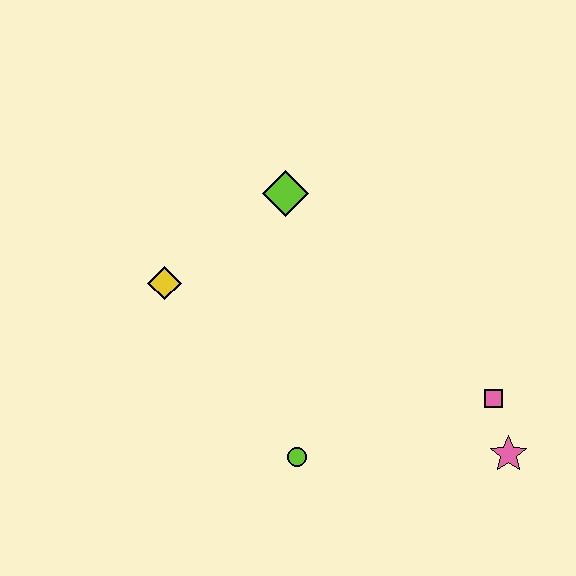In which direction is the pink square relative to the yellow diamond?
The pink square is to the right of the yellow diamond.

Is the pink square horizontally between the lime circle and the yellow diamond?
No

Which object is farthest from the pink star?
The yellow diamond is farthest from the pink star.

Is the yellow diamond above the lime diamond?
No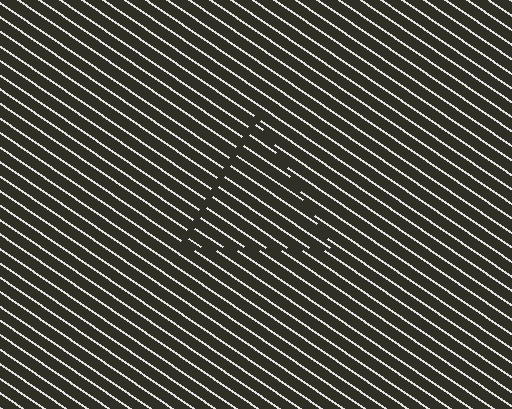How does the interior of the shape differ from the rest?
The interior of the shape contains the same grating, shifted by half a period — the contour is defined by the phase discontinuity where line-ends from the inner and outer gratings abut.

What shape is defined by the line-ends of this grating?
An illusory triangle. The interior of the shape contains the same grating, shifted by half a period — the contour is defined by the phase discontinuity where line-ends from the inner and outer gratings abut.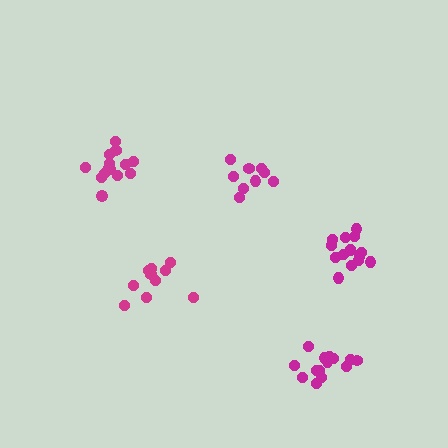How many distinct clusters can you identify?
There are 5 distinct clusters.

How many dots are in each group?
Group 1: 10 dots, Group 2: 9 dots, Group 3: 14 dots, Group 4: 15 dots, Group 5: 14 dots (62 total).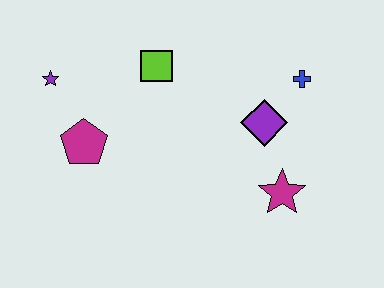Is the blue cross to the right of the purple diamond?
Yes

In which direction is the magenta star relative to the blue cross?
The magenta star is below the blue cross.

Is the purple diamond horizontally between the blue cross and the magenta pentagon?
Yes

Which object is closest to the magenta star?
The purple diamond is closest to the magenta star.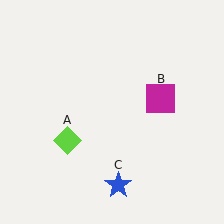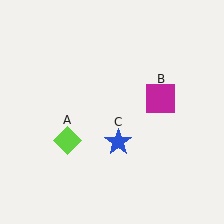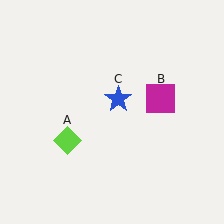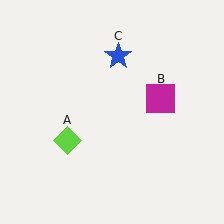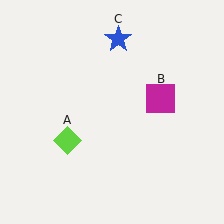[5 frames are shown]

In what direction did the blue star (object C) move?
The blue star (object C) moved up.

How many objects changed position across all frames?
1 object changed position: blue star (object C).